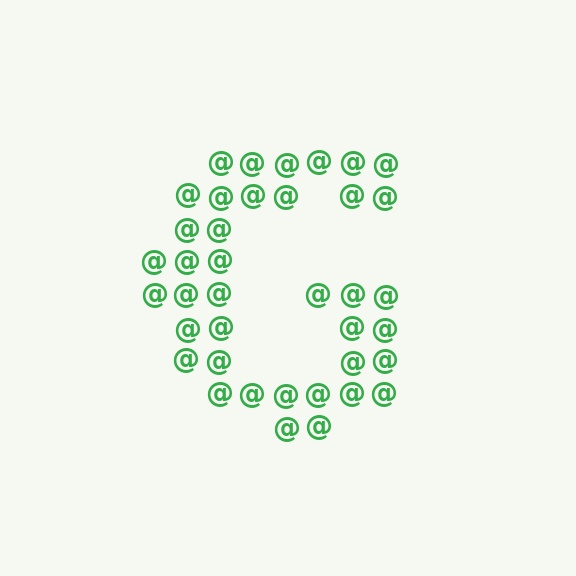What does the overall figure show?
The overall figure shows the letter G.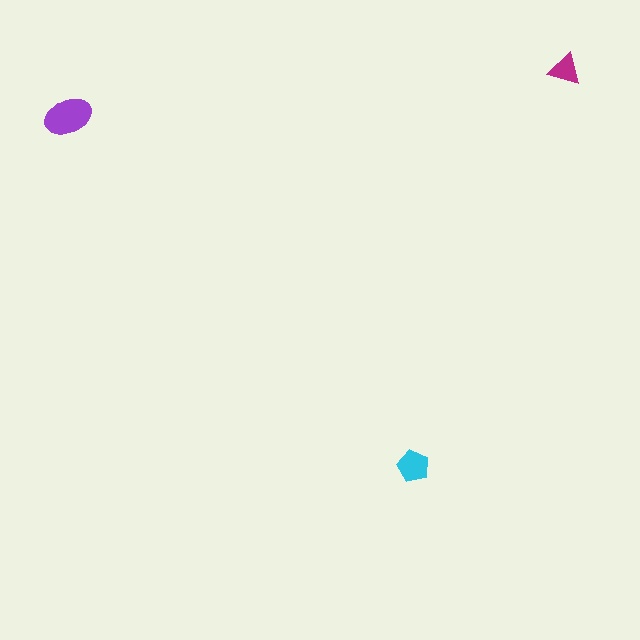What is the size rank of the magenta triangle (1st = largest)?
3rd.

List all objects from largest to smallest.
The purple ellipse, the cyan pentagon, the magenta triangle.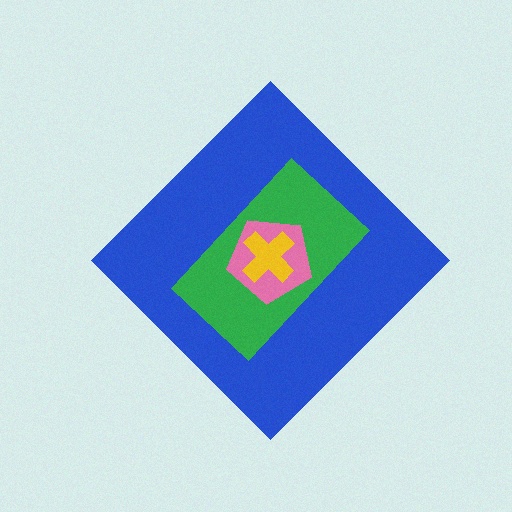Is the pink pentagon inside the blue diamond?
Yes.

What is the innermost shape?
The yellow cross.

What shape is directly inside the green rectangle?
The pink pentagon.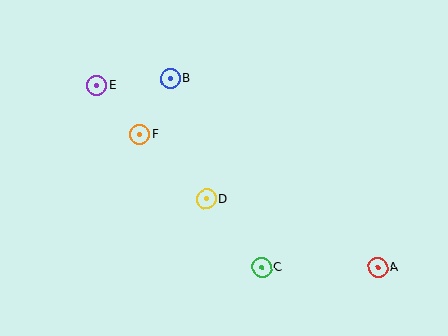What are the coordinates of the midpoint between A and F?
The midpoint between A and F is at (259, 201).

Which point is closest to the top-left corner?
Point E is closest to the top-left corner.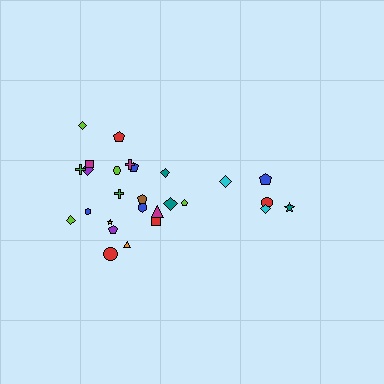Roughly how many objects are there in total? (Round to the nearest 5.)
Roughly 25 objects in total.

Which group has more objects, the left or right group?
The left group.